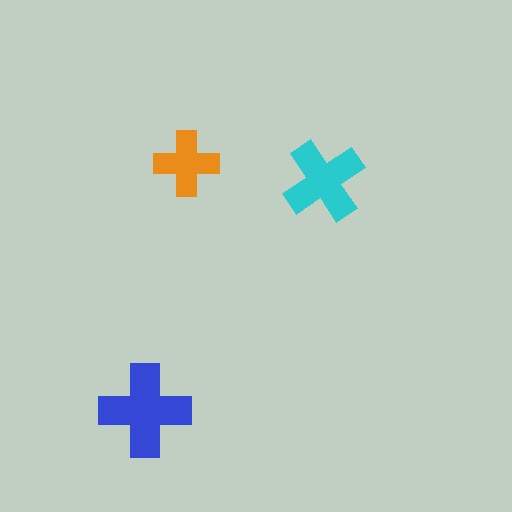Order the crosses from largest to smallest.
the blue one, the cyan one, the orange one.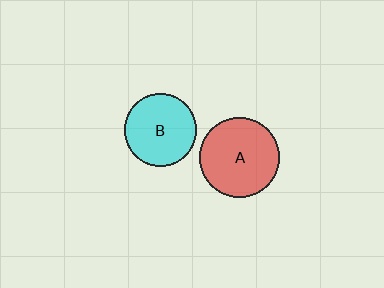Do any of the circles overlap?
No, none of the circles overlap.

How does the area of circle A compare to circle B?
Approximately 1.2 times.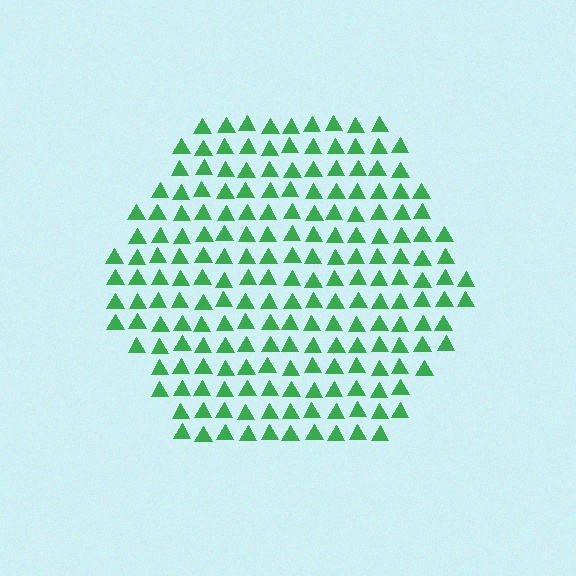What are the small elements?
The small elements are triangles.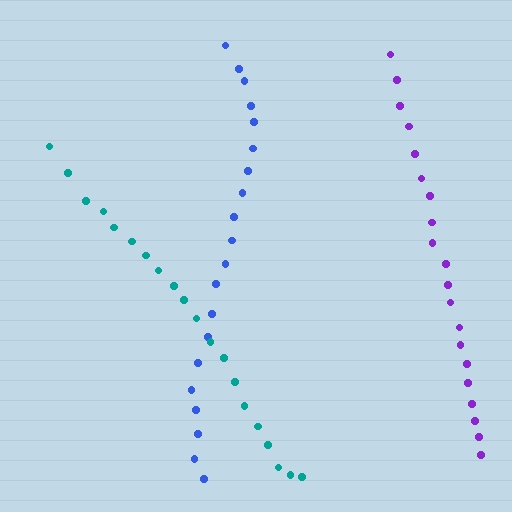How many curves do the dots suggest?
There are 3 distinct paths.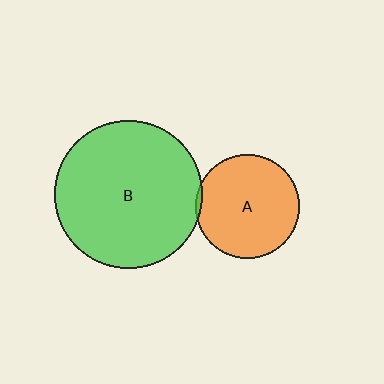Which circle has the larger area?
Circle B (green).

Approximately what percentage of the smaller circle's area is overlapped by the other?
Approximately 5%.